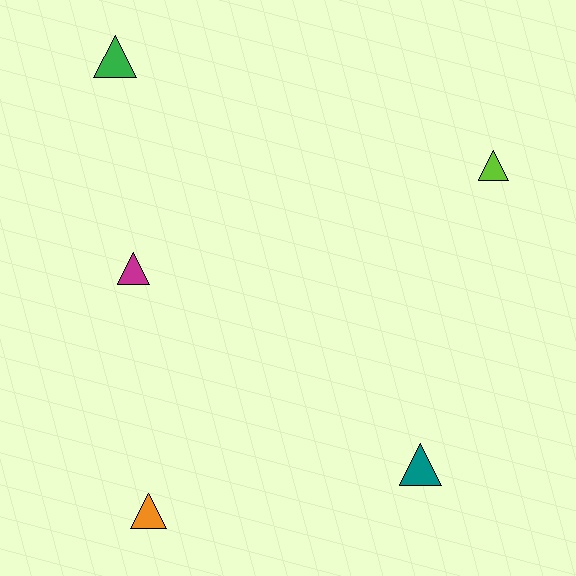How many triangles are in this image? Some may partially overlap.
There are 5 triangles.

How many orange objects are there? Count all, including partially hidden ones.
There is 1 orange object.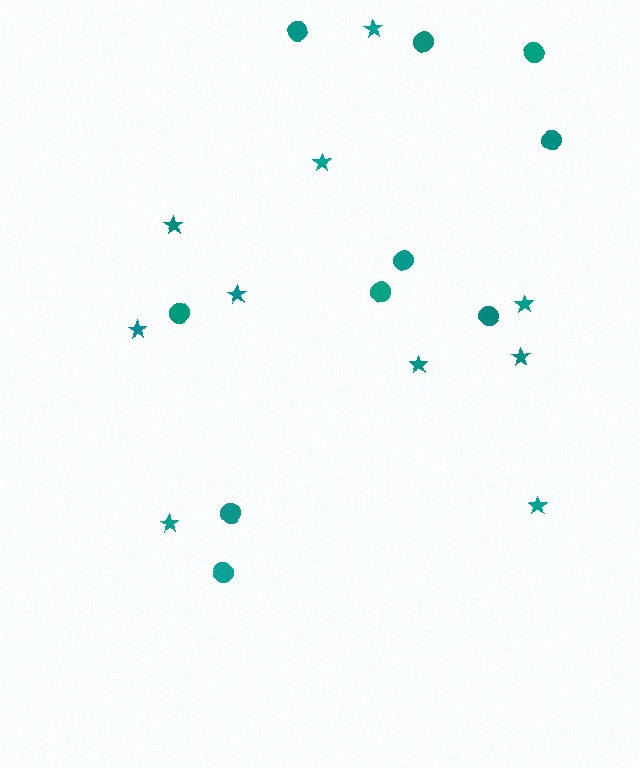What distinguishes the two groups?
There are 2 groups: one group of stars (10) and one group of circles (10).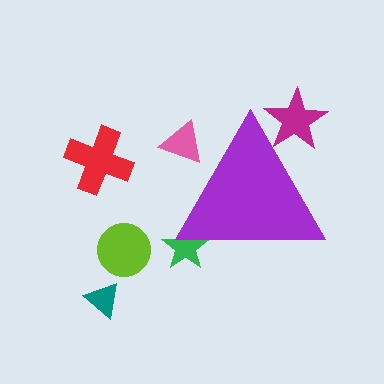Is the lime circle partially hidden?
No, the lime circle is fully visible.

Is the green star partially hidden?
Yes, the green star is partially hidden behind the purple triangle.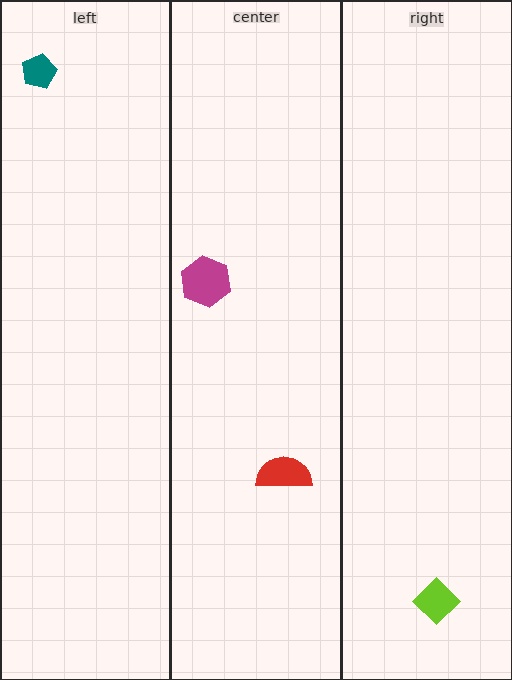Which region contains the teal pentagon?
The left region.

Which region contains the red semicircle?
The center region.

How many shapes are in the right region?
1.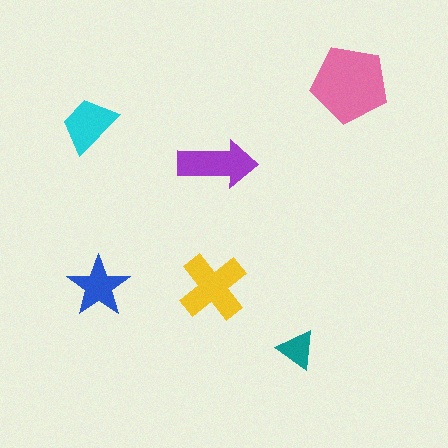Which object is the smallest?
The teal triangle.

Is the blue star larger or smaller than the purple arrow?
Smaller.